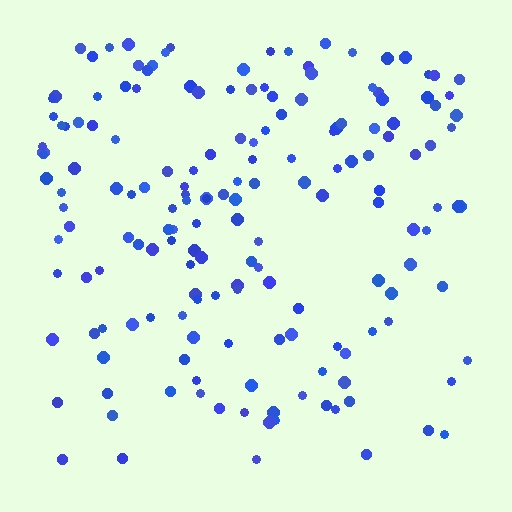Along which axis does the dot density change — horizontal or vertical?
Vertical.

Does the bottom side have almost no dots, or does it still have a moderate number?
Still a moderate number, just noticeably fewer than the top.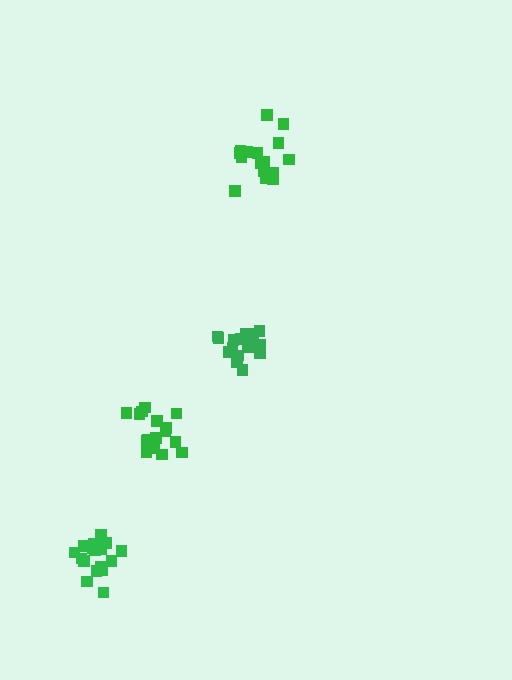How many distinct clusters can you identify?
There are 4 distinct clusters.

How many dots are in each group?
Group 1: 16 dots, Group 2: 18 dots, Group 3: 18 dots, Group 4: 18 dots (70 total).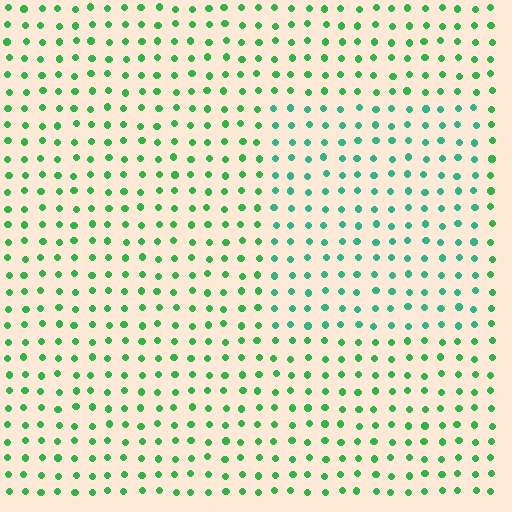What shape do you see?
I see a rectangle.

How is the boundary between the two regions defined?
The boundary is defined purely by a slight shift in hue (about 30 degrees). Spacing, size, and orientation are identical on both sides.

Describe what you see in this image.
The image is filled with small green elements in a uniform arrangement. A rectangle-shaped region is visible where the elements are tinted to a slightly different hue, forming a subtle color boundary.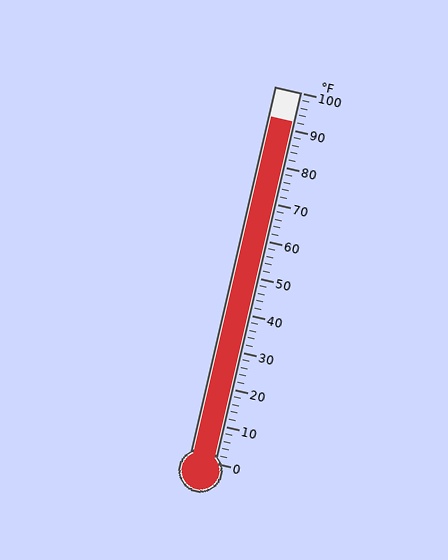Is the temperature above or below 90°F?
The temperature is above 90°F.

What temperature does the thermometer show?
The thermometer shows approximately 92°F.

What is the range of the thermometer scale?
The thermometer scale ranges from 0°F to 100°F.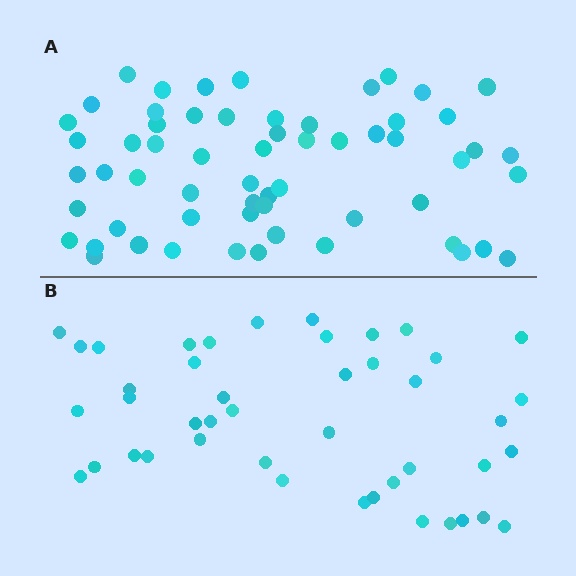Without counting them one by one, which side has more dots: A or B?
Region A (the top region) has more dots.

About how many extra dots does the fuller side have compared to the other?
Region A has approximately 15 more dots than region B.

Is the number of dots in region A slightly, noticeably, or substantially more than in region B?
Region A has noticeably more, but not dramatically so. The ratio is roughly 1.4 to 1.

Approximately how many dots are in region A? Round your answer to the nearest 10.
About 60 dots.